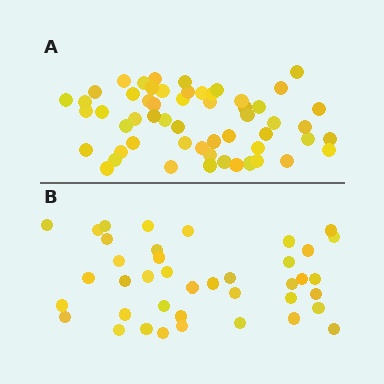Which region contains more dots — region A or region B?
Region A (the top region) has more dots.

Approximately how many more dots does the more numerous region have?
Region A has approximately 15 more dots than region B.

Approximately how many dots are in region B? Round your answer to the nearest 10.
About 40 dots.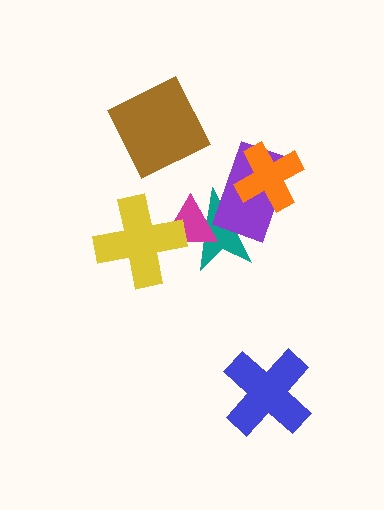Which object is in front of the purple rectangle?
The orange cross is in front of the purple rectangle.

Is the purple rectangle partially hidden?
Yes, it is partially covered by another shape.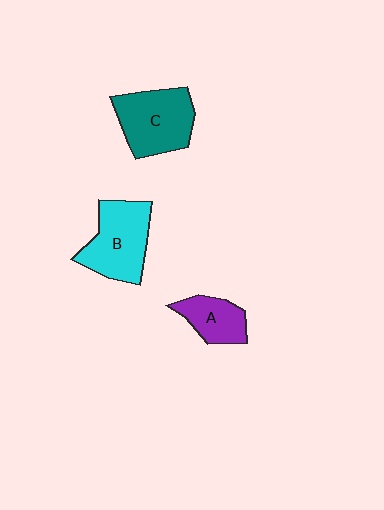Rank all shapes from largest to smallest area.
From largest to smallest: B (cyan), C (teal), A (purple).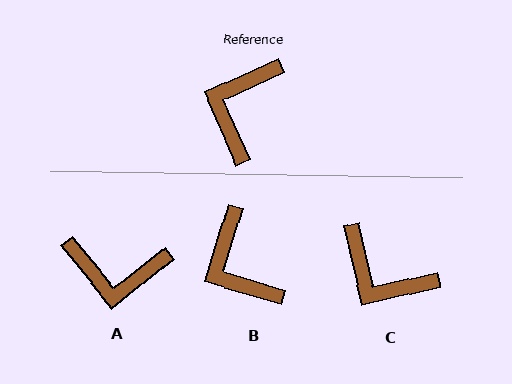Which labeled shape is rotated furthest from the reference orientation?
A, about 105 degrees away.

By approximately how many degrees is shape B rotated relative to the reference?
Approximately 49 degrees counter-clockwise.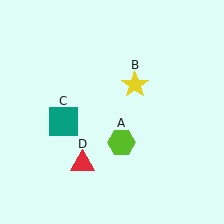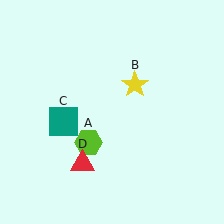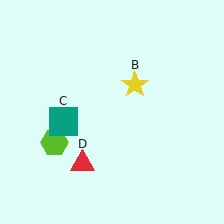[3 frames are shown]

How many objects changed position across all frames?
1 object changed position: lime hexagon (object A).